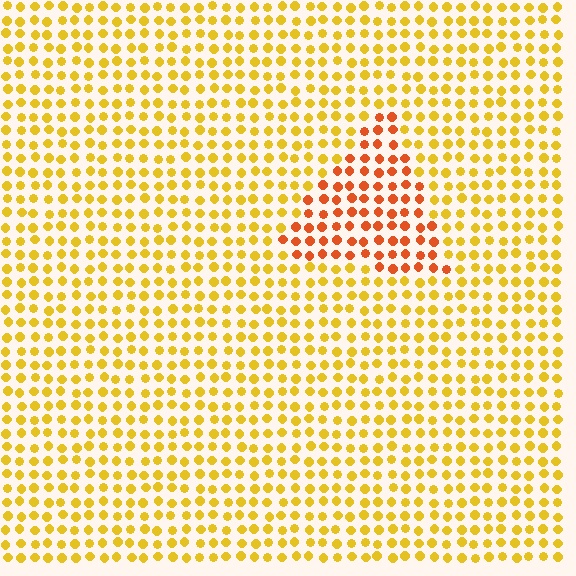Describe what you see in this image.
The image is filled with small yellow elements in a uniform arrangement. A triangle-shaped region is visible where the elements are tinted to a slightly different hue, forming a subtle color boundary.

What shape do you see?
I see a triangle.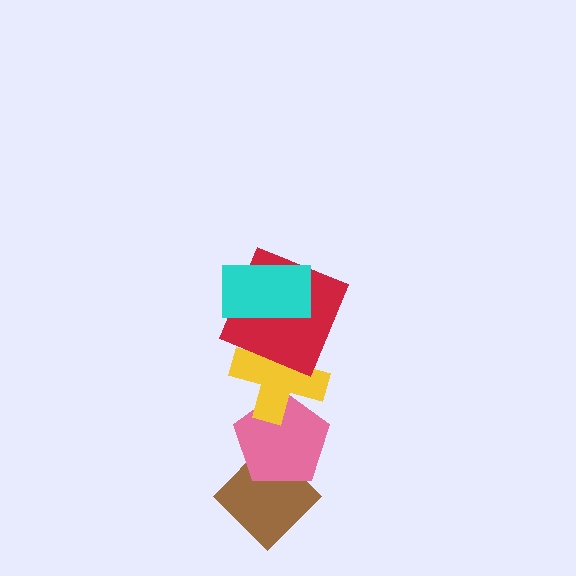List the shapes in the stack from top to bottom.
From top to bottom: the cyan rectangle, the red square, the yellow cross, the pink pentagon, the brown diamond.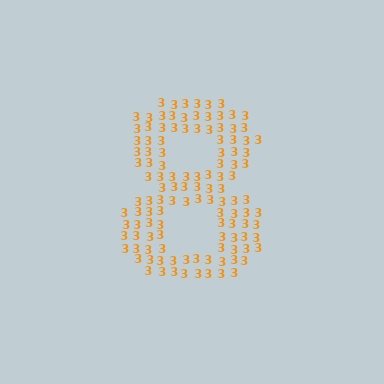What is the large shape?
The large shape is the digit 8.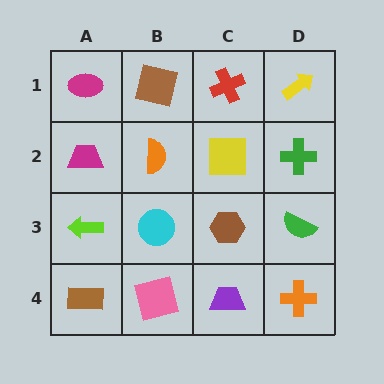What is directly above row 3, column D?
A green cross.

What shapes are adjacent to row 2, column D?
A yellow arrow (row 1, column D), a green semicircle (row 3, column D), a yellow square (row 2, column C).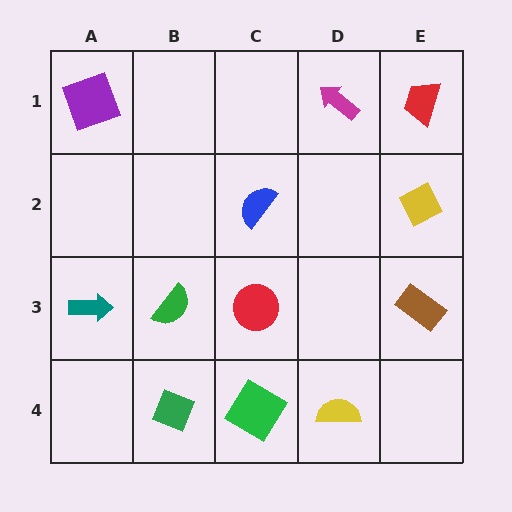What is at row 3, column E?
A brown rectangle.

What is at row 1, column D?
A magenta arrow.